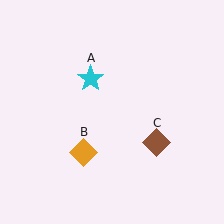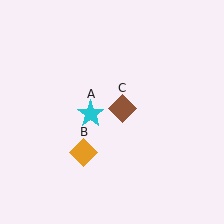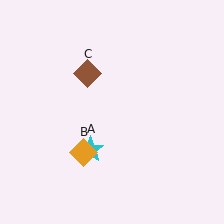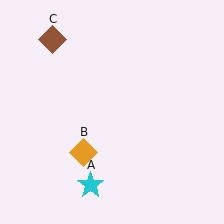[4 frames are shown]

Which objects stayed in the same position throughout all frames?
Orange diamond (object B) remained stationary.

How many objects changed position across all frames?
2 objects changed position: cyan star (object A), brown diamond (object C).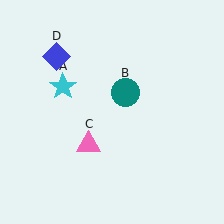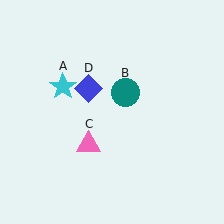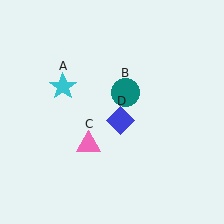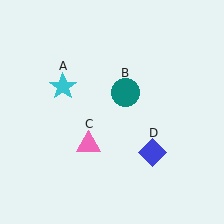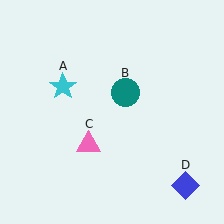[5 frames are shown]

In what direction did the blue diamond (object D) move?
The blue diamond (object D) moved down and to the right.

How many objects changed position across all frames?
1 object changed position: blue diamond (object D).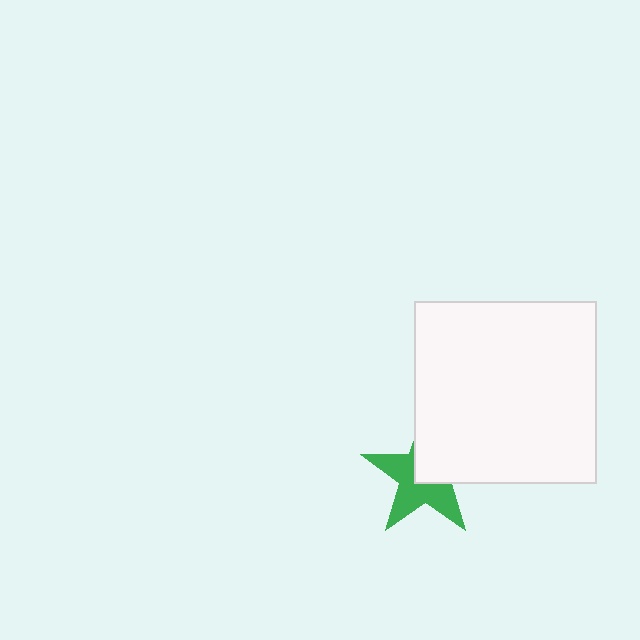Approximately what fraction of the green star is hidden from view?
Roughly 45% of the green star is hidden behind the white square.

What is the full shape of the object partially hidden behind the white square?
The partially hidden object is a green star.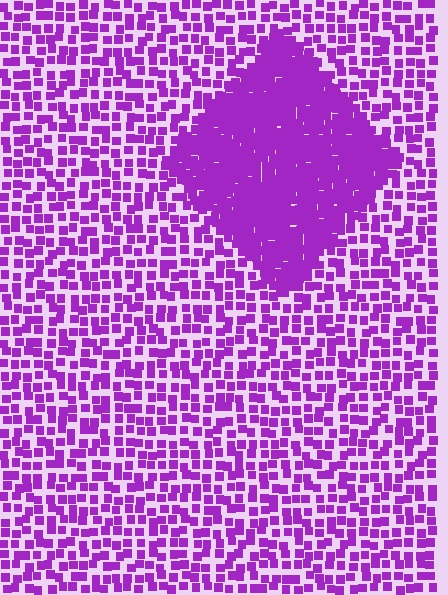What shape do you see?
I see a diamond.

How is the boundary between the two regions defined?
The boundary is defined by a change in element density (approximately 2.5x ratio). All elements are the same color, size, and shape.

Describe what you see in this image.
The image contains small purple elements arranged at two different densities. A diamond-shaped region is visible where the elements are more densely packed than the surrounding area.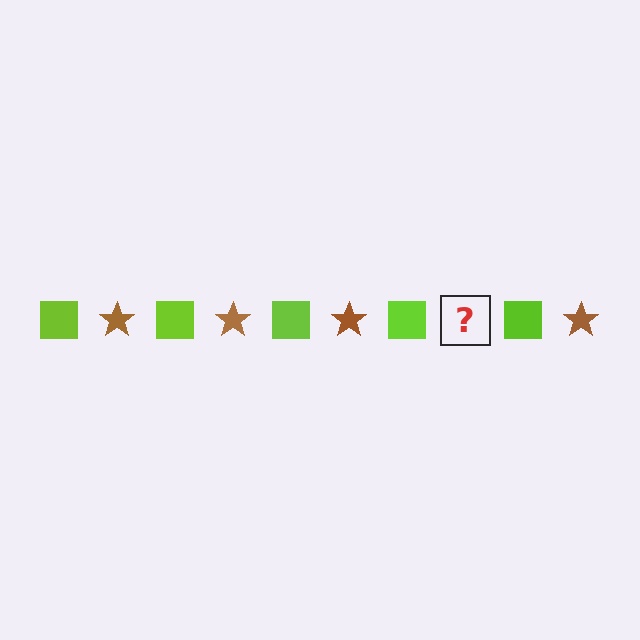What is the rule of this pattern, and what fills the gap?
The rule is that the pattern alternates between lime square and brown star. The gap should be filled with a brown star.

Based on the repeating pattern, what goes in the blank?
The blank should be a brown star.